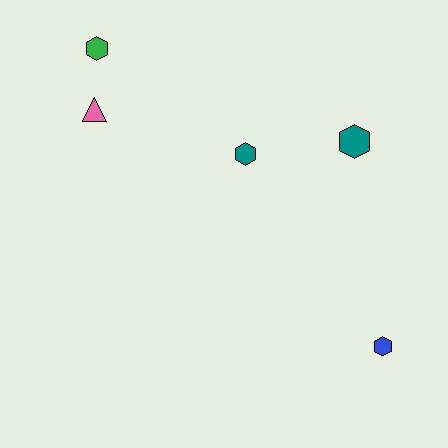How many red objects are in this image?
There are no red objects.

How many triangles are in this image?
There is 1 triangle.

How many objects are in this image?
There are 5 objects.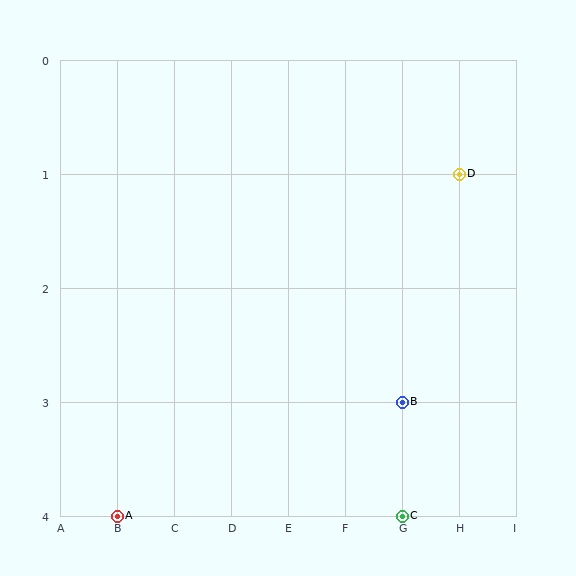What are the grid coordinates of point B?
Point B is at grid coordinates (G, 3).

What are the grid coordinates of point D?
Point D is at grid coordinates (H, 1).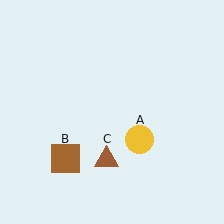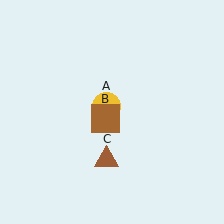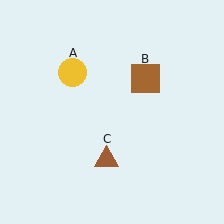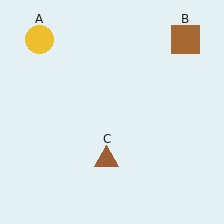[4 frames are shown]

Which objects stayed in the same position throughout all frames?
Brown triangle (object C) remained stationary.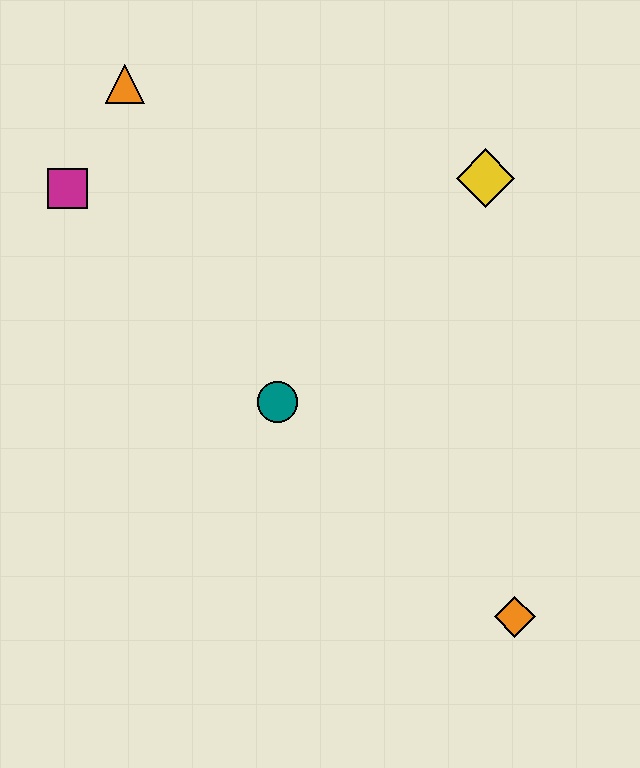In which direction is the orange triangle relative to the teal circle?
The orange triangle is above the teal circle.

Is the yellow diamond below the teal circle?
No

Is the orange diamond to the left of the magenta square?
No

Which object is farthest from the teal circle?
The orange triangle is farthest from the teal circle.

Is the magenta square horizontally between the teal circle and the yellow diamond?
No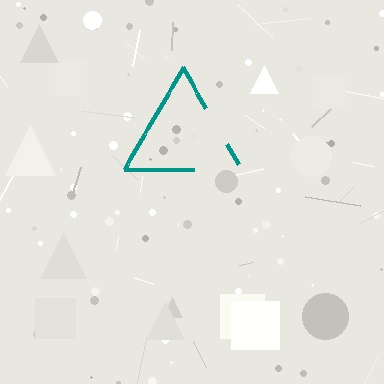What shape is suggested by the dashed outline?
The dashed outline suggests a triangle.